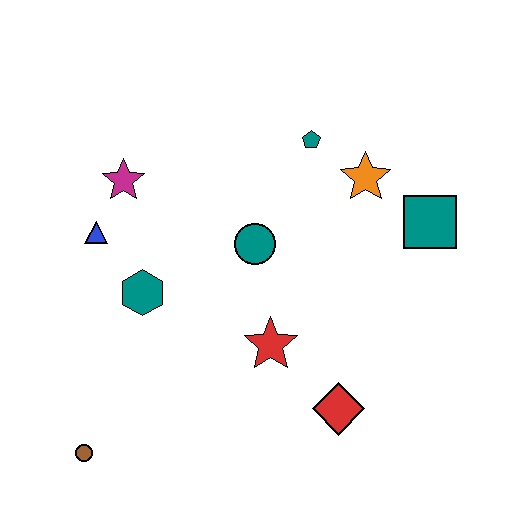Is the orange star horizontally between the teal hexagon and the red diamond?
No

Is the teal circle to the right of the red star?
No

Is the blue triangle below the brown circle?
No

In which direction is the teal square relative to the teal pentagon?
The teal square is to the right of the teal pentagon.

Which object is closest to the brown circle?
The teal hexagon is closest to the brown circle.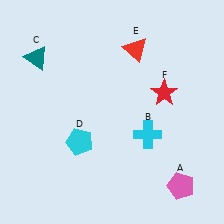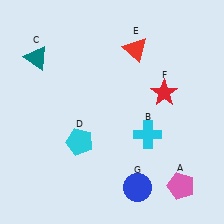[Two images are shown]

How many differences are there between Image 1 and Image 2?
There is 1 difference between the two images.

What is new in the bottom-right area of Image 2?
A blue circle (G) was added in the bottom-right area of Image 2.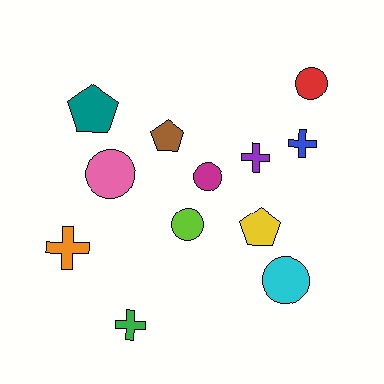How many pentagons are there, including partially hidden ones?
There are 3 pentagons.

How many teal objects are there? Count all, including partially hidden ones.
There is 1 teal object.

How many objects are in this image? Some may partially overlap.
There are 12 objects.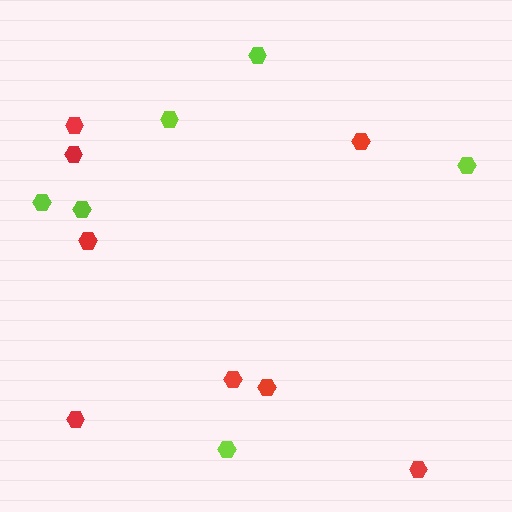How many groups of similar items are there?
There are 2 groups: one group of red hexagons (8) and one group of lime hexagons (6).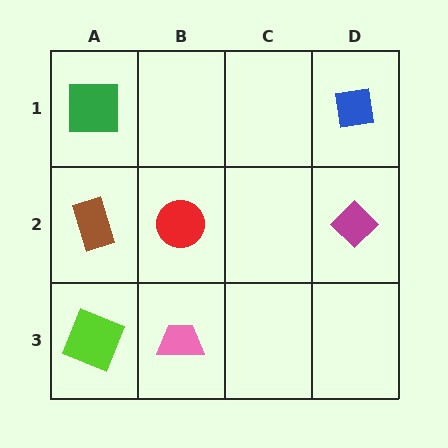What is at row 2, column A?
A brown rectangle.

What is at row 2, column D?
A magenta diamond.